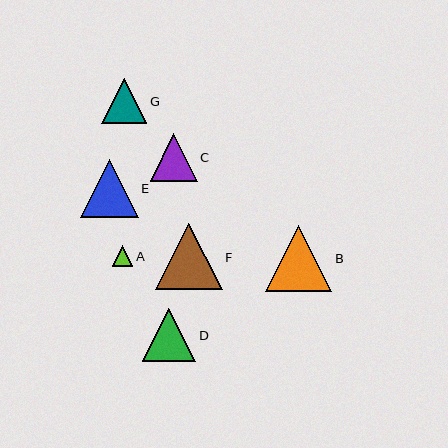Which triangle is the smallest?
Triangle A is the smallest with a size of approximately 20 pixels.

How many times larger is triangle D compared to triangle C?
Triangle D is approximately 1.1 times the size of triangle C.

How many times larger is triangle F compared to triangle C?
Triangle F is approximately 1.4 times the size of triangle C.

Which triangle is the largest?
Triangle F is the largest with a size of approximately 66 pixels.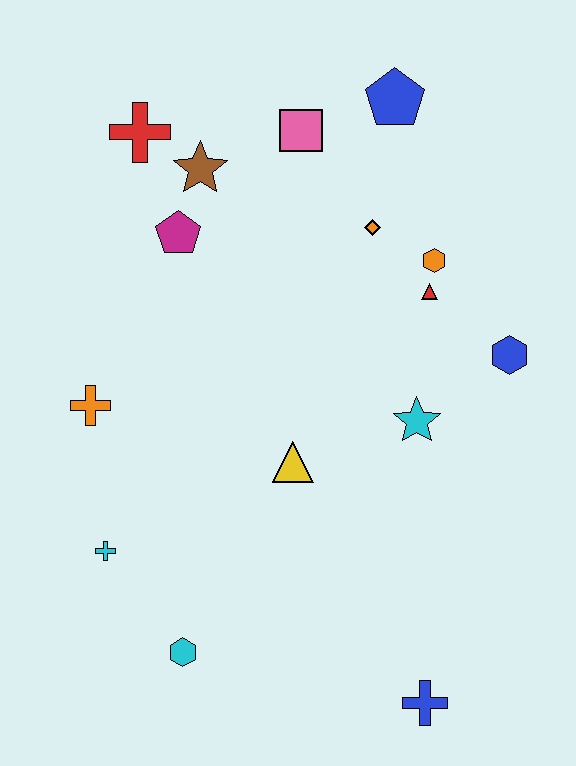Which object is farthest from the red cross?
The blue cross is farthest from the red cross.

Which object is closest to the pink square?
The blue pentagon is closest to the pink square.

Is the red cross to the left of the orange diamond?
Yes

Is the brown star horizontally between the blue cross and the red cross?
Yes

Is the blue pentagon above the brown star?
Yes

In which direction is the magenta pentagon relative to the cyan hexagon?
The magenta pentagon is above the cyan hexagon.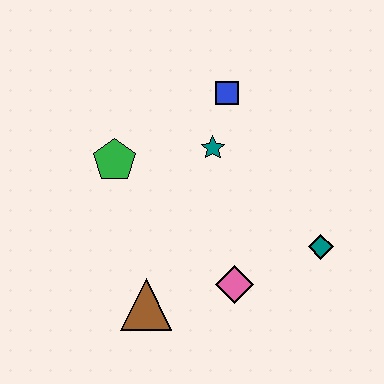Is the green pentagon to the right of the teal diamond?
No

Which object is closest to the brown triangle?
The pink diamond is closest to the brown triangle.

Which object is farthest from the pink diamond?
The blue square is farthest from the pink diamond.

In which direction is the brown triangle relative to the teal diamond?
The brown triangle is to the left of the teal diamond.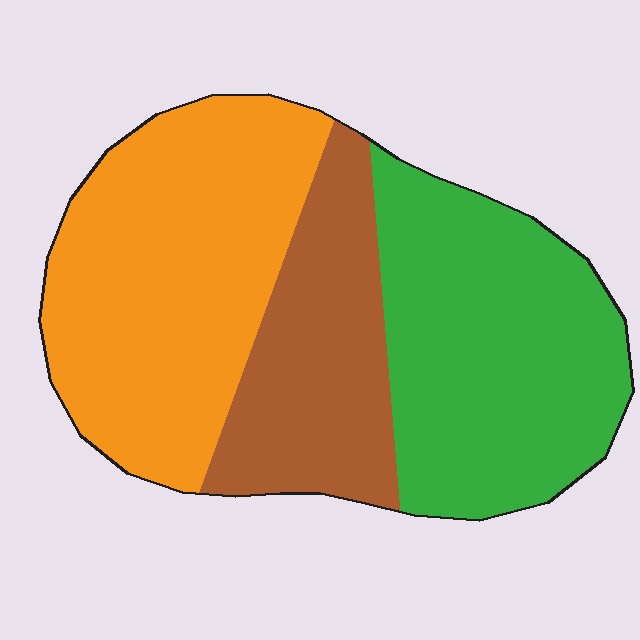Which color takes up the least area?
Brown, at roughly 25%.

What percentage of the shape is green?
Green takes up about three eighths (3/8) of the shape.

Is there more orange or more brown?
Orange.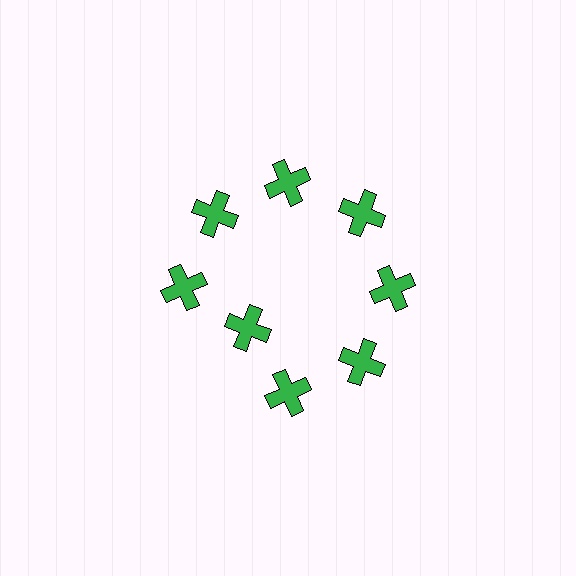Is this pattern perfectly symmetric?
No. The 8 green crosses are arranged in a ring, but one element near the 8 o'clock position is pulled inward toward the center, breaking the 8-fold rotational symmetry.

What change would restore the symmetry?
The symmetry would be restored by moving it outward, back onto the ring so that all 8 crosses sit at equal angles and equal distance from the center.